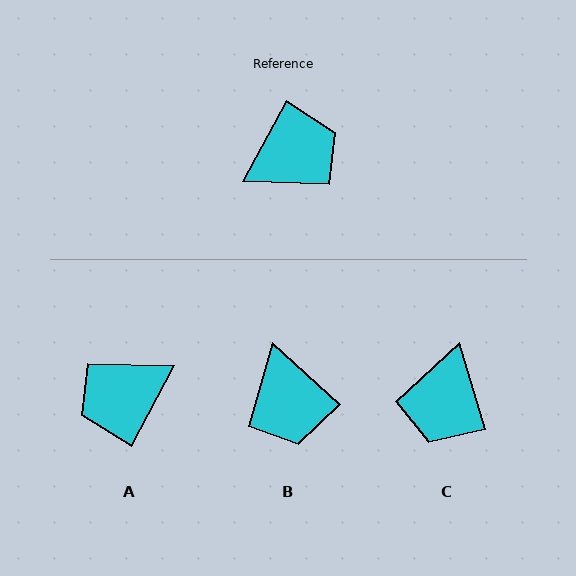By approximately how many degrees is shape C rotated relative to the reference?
Approximately 135 degrees clockwise.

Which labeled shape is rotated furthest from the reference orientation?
A, about 179 degrees away.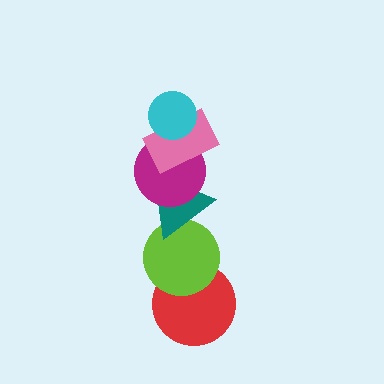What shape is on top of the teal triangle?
The magenta circle is on top of the teal triangle.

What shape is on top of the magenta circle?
The pink rectangle is on top of the magenta circle.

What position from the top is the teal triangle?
The teal triangle is 4th from the top.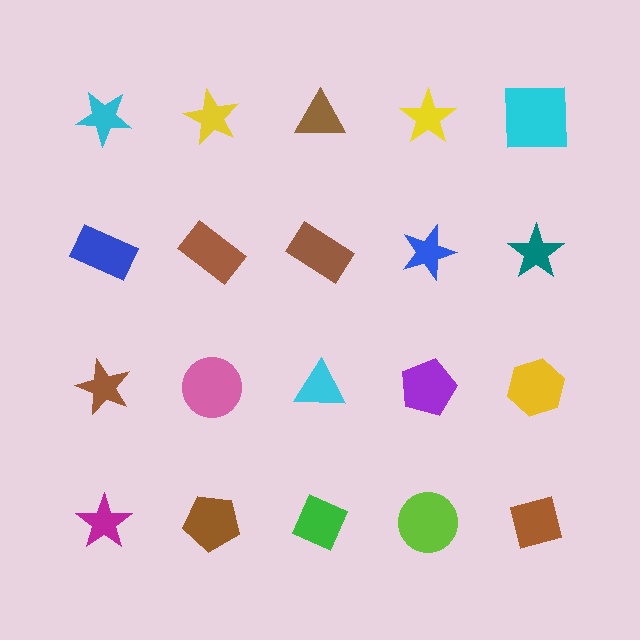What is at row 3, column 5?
A yellow hexagon.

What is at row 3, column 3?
A cyan triangle.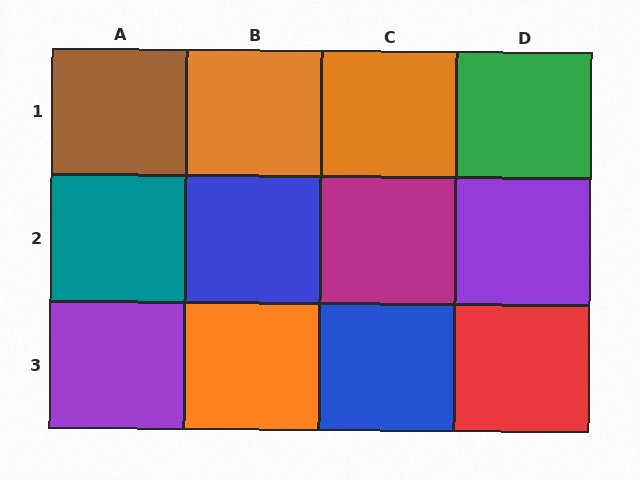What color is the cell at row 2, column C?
Magenta.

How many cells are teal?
1 cell is teal.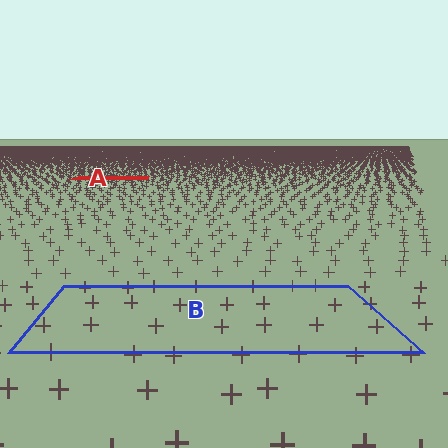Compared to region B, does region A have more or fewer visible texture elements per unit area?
Region A has more texture elements per unit area — they are packed more densely because it is farther away.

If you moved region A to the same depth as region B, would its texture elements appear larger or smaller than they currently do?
They would appear larger. At a closer depth, the same texture elements are projected at a bigger on-screen size.